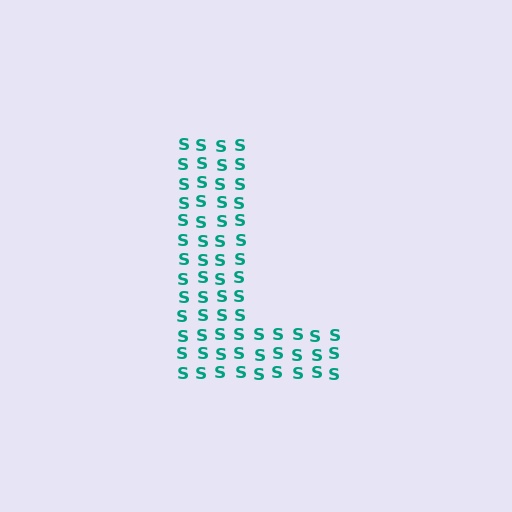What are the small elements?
The small elements are letter S's.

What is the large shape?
The large shape is the letter L.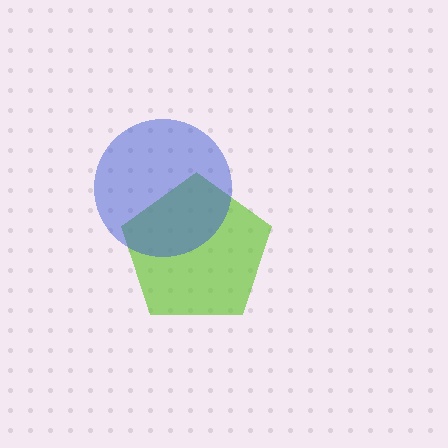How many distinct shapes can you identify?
There are 2 distinct shapes: a lime pentagon, a blue circle.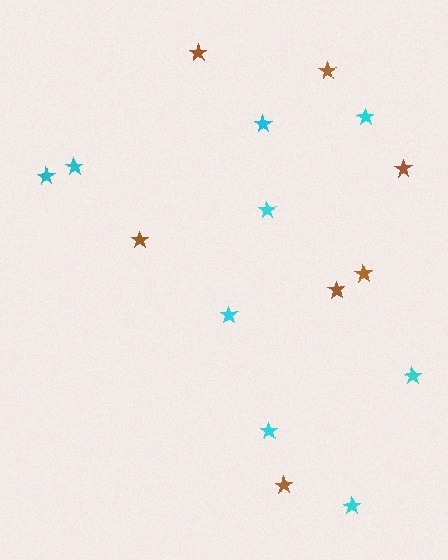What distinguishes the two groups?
There are 2 groups: one group of cyan stars (9) and one group of brown stars (7).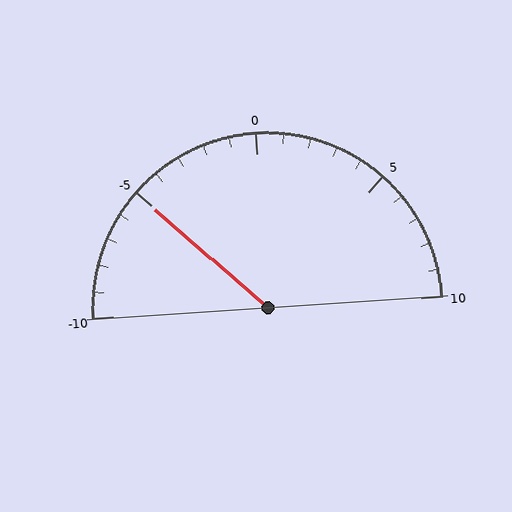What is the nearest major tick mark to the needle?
The nearest major tick mark is -5.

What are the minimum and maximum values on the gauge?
The gauge ranges from -10 to 10.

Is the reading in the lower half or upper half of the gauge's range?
The reading is in the lower half of the range (-10 to 10).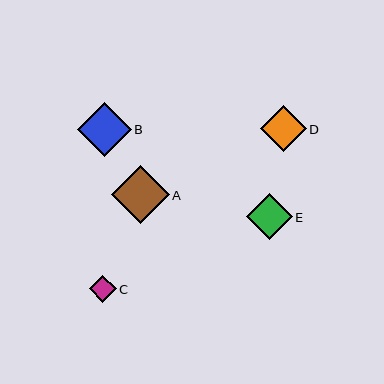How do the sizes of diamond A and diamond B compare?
Diamond A and diamond B are approximately the same size.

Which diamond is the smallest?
Diamond C is the smallest with a size of approximately 27 pixels.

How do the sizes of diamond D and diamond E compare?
Diamond D and diamond E are approximately the same size.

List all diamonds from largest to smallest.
From largest to smallest: A, B, D, E, C.